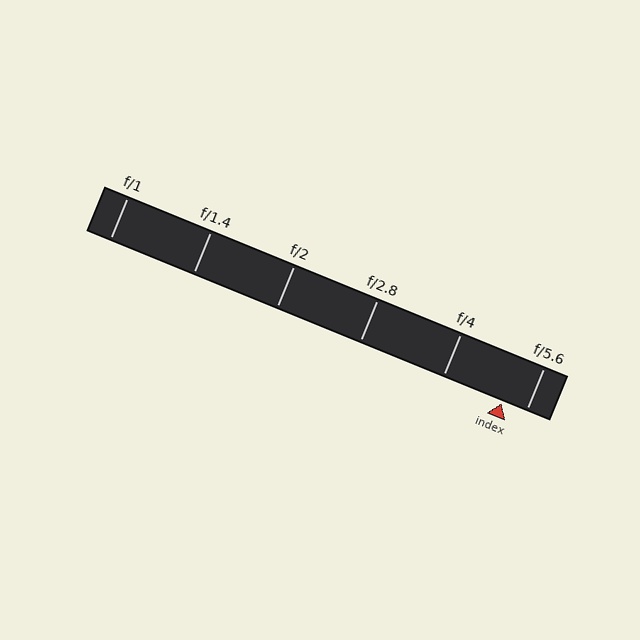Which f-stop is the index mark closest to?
The index mark is closest to f/5.6.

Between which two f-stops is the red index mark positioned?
The index mark is between f/4 and f/5.6.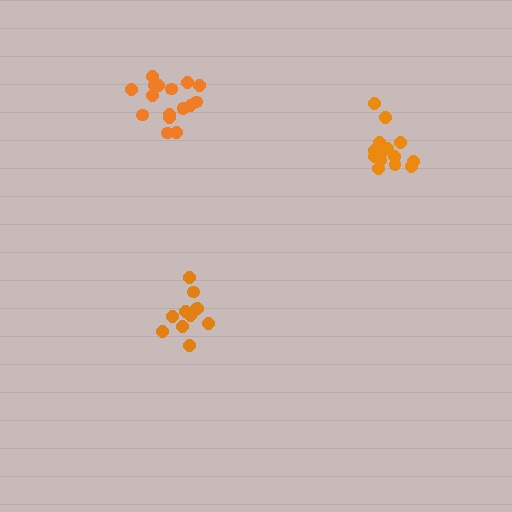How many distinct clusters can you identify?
There are 3 distinct clusters.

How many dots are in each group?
Group 1: 11 dots, Group 2: 16 dots, Group 3: 15 dots (42 total).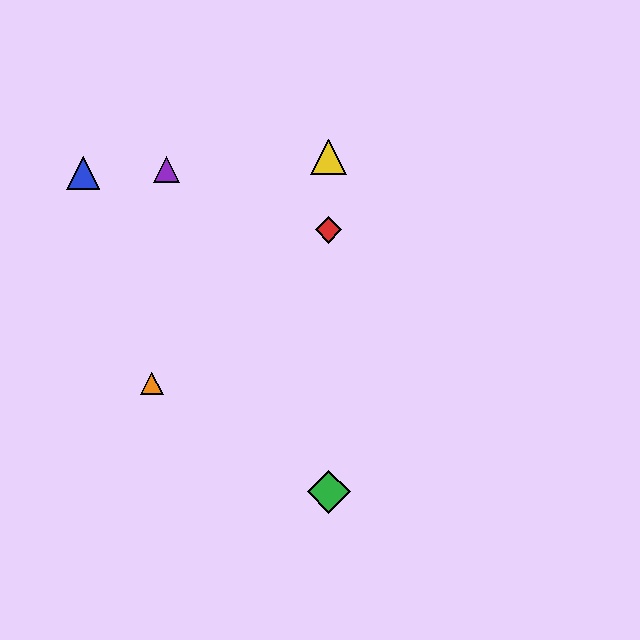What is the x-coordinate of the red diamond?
The red diamond is at x≈329.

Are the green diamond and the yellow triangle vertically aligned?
Yes, both are at x≈329.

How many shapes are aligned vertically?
3 shapes (the red diamond, the green diamond, the yellow triangle) are aligned vertically.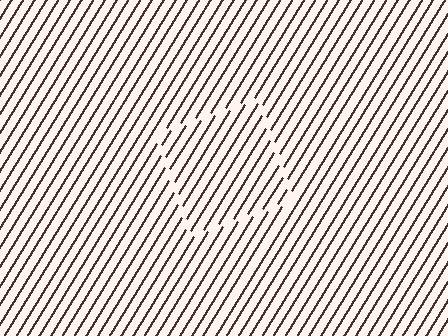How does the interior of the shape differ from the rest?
The interior of the shape contains the same grating, shifted by half a period — the contour is defined by the phase discontinuity where line-ends from the inner and outer gratings abut.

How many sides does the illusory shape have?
4 sides — the line-ends trace a square.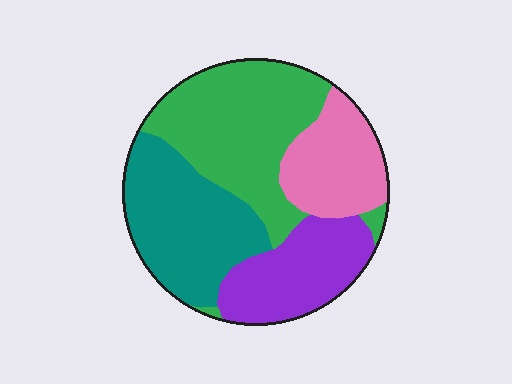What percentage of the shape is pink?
Pink takes up less than a quarter of the shape.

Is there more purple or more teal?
Teal.